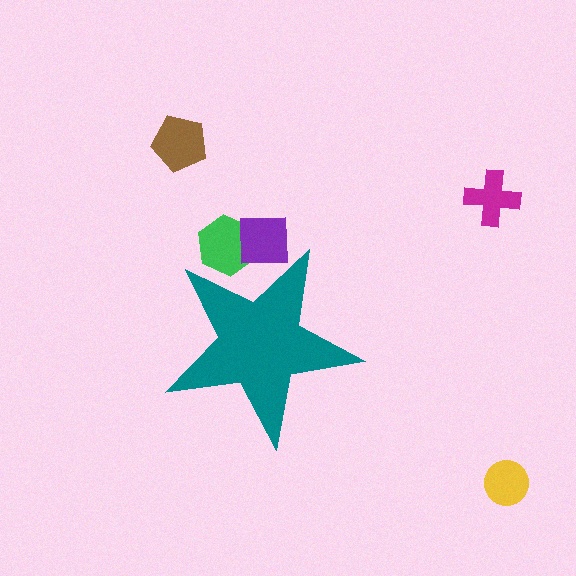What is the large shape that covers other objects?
A teal star.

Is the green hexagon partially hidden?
Yes, the green hexagon is partially hidden behind the teal star.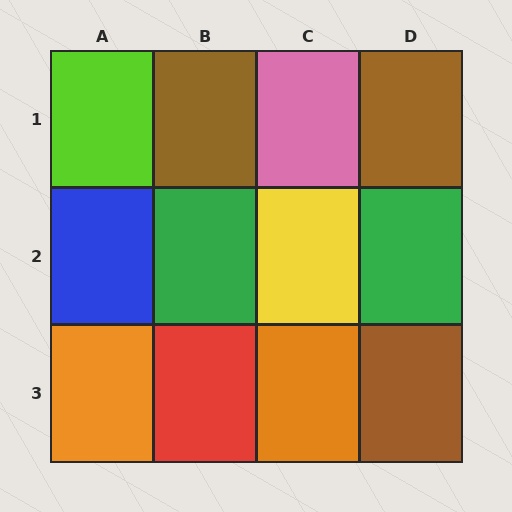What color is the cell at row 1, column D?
Brown.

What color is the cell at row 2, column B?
Green.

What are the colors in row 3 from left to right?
Orange, red, orange, brown.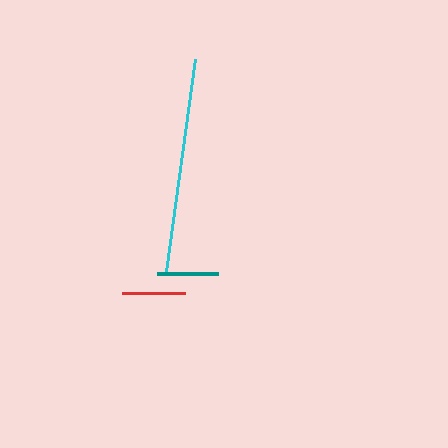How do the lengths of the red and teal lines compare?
The red and teal lines are approximately the same length.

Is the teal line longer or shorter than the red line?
The red line is longer than the teal line.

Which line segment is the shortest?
The teal line is the shortest at approximately 61 pixels.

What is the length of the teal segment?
The teal segment is approximately 61 pixels long.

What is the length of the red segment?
The red segment is approximately 63 pixels long.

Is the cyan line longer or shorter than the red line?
The cyan line is longer than the red line.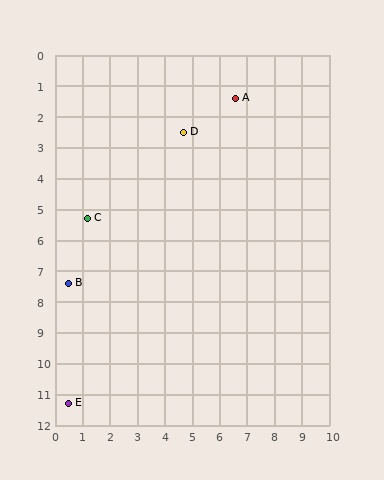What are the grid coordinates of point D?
Point D is at approximately (4.7, 2.5).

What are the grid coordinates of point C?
Point C is at approximately (1.2, 5.3).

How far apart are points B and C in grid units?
Points B and C are about 2.2 grid units apart.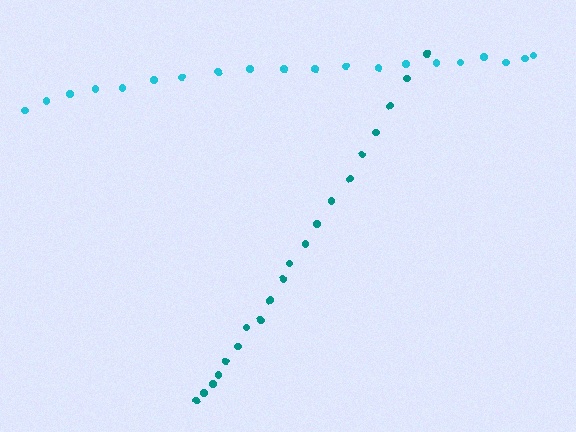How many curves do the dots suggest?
There are 2 distinct paths.